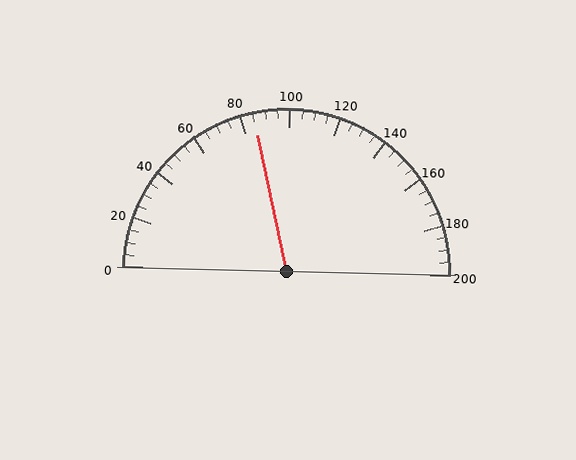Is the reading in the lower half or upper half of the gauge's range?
The reading is in the lower half of the range (0 to 200).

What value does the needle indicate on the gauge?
The needle indicates approximately 85.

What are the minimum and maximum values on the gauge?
The gauge ranges from 0 to 200.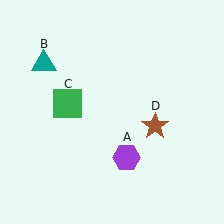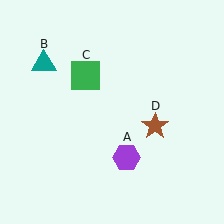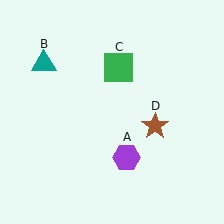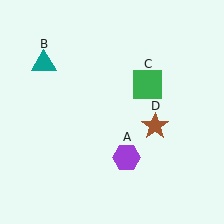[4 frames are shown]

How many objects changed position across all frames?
1 object changed position: green square (object C).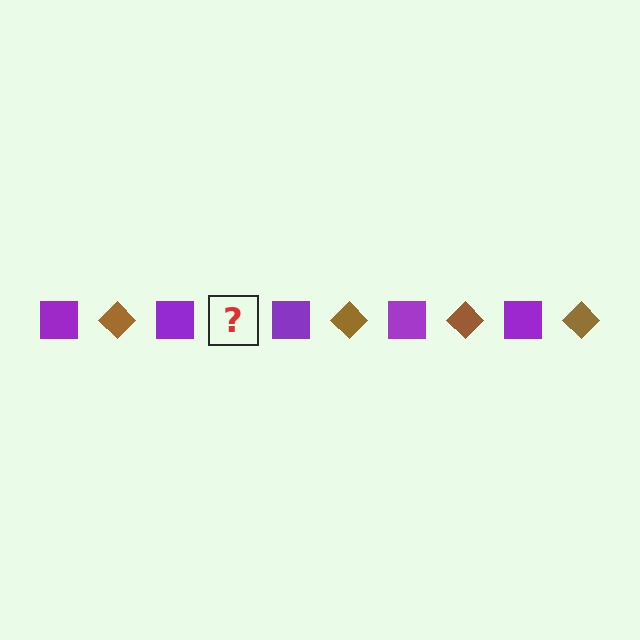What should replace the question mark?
The question mark should be replaced with a brown diamond.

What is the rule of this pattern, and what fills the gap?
The rule is that the pattern alternates between purple square and brown diamond. The gap should be filled with a brown diamond.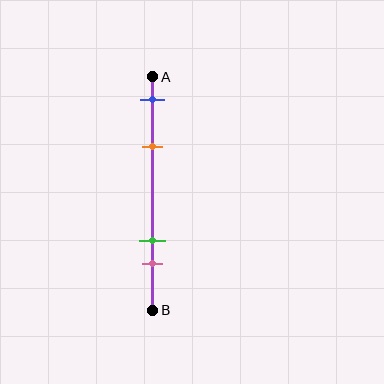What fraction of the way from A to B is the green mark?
The green mark is approximately 70% (0.7) of the way from A to B.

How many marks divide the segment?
There are 4 marks dividing the segment.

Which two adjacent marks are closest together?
The green and pink marks are the closest adjacent pair.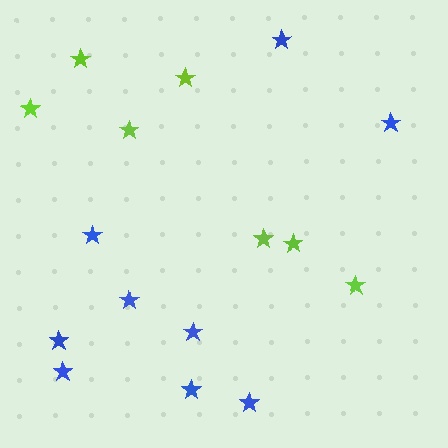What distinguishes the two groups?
There are 2 groups: one group of lime stars (7) and one group of blue stars (9).